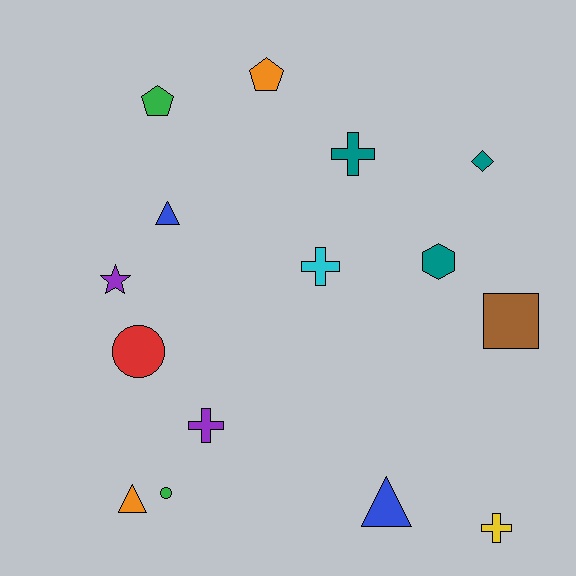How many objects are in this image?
There are 15 objects.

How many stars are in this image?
There is 1 star.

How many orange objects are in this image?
There are 2 orange objects.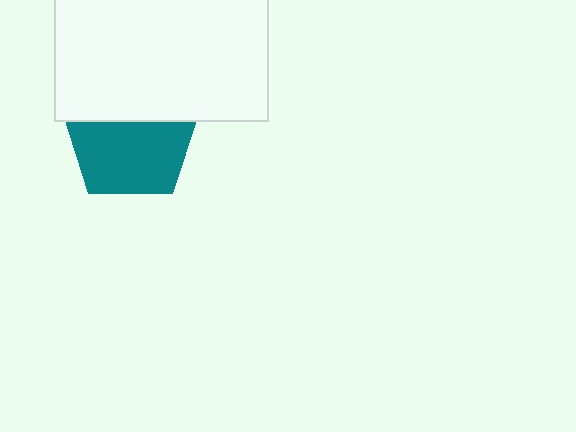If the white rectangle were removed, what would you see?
You would see the complete teal pentagon.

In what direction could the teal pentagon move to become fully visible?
The teal pentagon could move down. That would shift it out from behind the white rectangle entirely.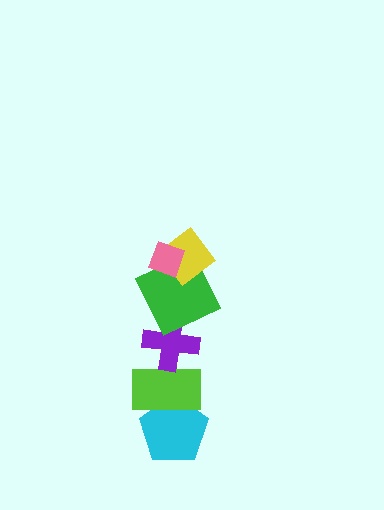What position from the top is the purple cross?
The purple cross is 4th from the top.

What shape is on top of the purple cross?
The green square is on top of the purple cross.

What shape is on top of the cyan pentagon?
The lime rectangle is on top of the cyan pentagon.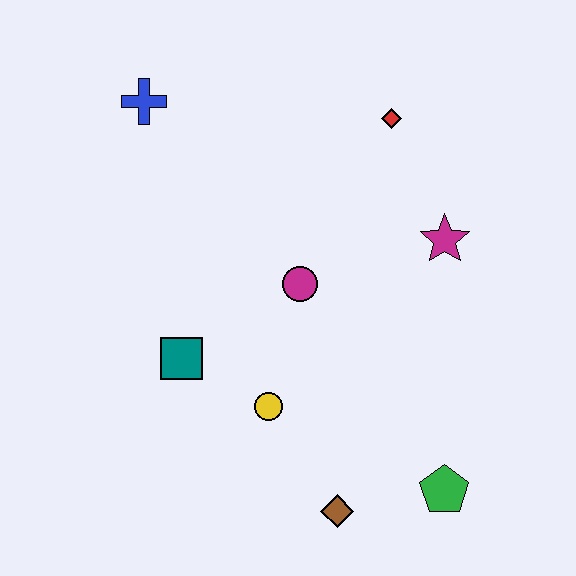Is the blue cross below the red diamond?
No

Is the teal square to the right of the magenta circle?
No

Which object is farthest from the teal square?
The red diamond is farthest from the teal square.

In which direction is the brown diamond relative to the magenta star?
The brown diamond is below the magenta star.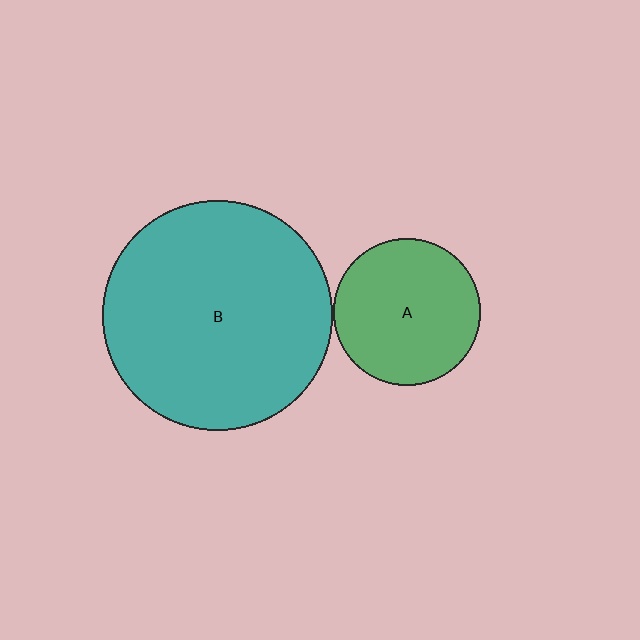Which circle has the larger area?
Circle B (teal).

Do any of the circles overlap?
No, none of the circles overlap.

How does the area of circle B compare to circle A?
Approximately 2.5 times.